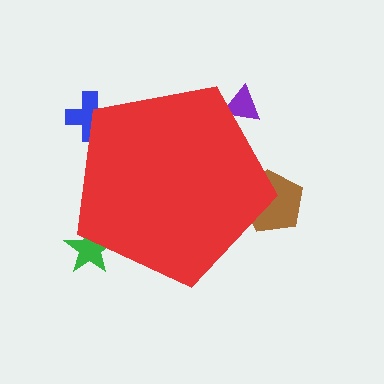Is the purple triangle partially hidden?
Yes, the purple triangle is partially hidden behind the red pentagon.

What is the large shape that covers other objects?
A red pentagon.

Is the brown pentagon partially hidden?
Yes, the brown pentagon is partially hidden behind the red pentagon.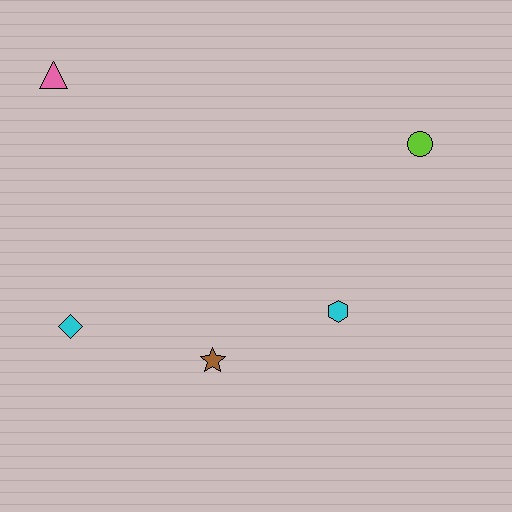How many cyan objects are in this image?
There are 2 cyan objects.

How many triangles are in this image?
There is 1 triangle.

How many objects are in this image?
There are 5 objects.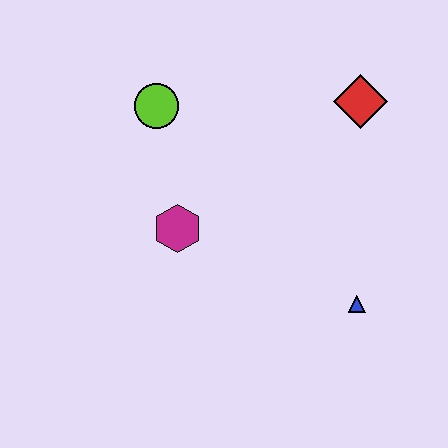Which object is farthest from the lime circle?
The blue triangle is farthest from the lime circle.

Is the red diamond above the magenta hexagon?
Yes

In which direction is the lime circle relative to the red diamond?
The lime circle is to the left of the red diamond.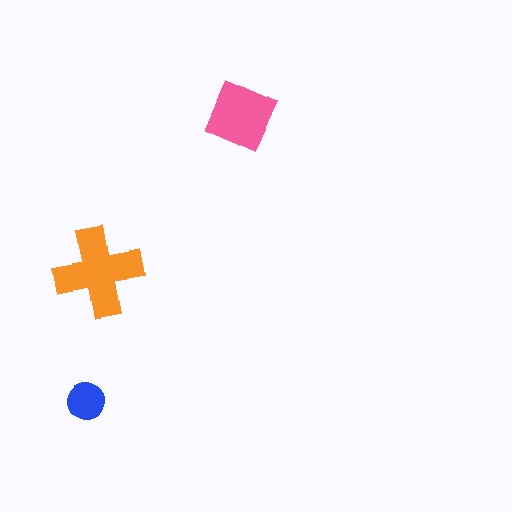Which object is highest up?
The pink diamond is topmost.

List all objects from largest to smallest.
The orange cross, the pink diamond, the blue circle.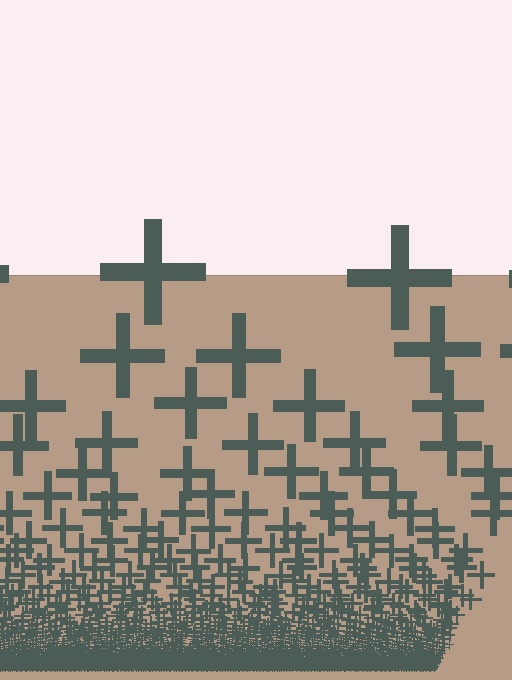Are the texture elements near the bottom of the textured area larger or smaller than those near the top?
Smaller. The gradient is inverted — elements near the bottom are smaller and denser.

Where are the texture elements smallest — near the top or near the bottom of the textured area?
Near the bottom.